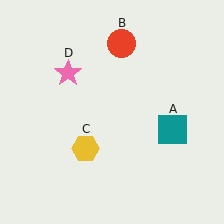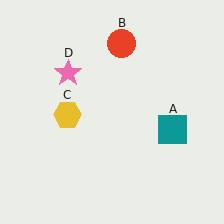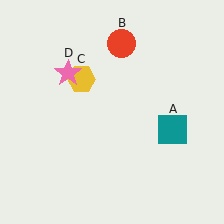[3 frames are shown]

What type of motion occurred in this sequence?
The yellow hexagon (object C) rotated clockwise around the center of the scene.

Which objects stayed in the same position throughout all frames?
Teal square (object A) and red circle (object B) and pink star (object D) remained stationary.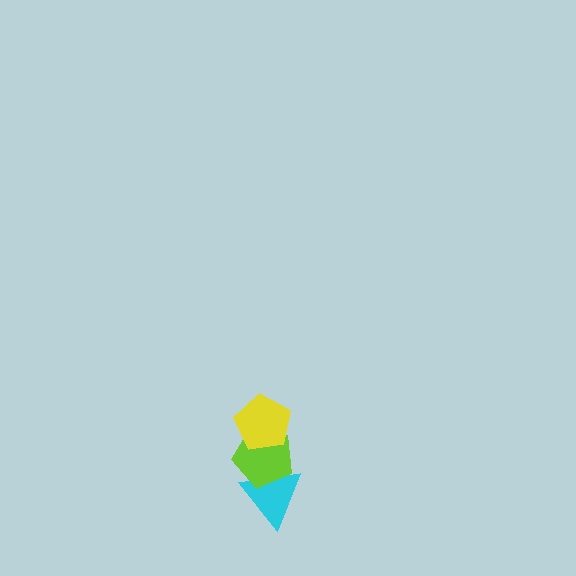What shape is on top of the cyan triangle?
The lime pentagon is on top of the cyan triangle.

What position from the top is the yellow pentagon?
The yellow pentagon is 1st from the top.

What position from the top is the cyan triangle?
The cyan triangle is 3rd from the top.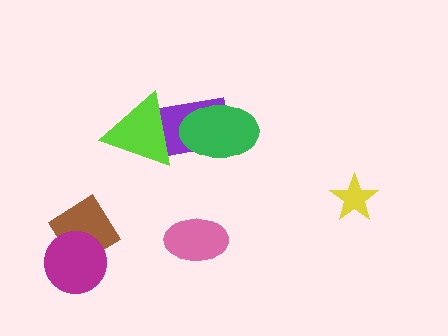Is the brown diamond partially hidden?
Yes, it is partially covered by another shape.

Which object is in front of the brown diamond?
The magenta circle is in front of the brown diamond.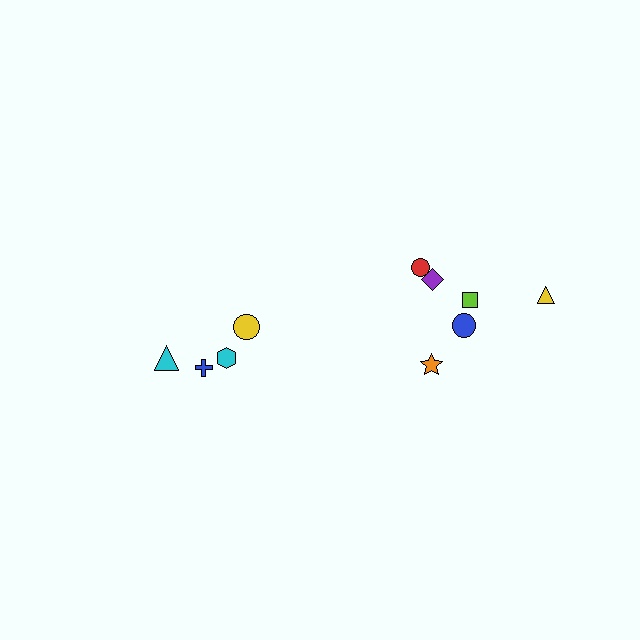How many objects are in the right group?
There are 6 objects.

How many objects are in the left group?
There are 4 objects.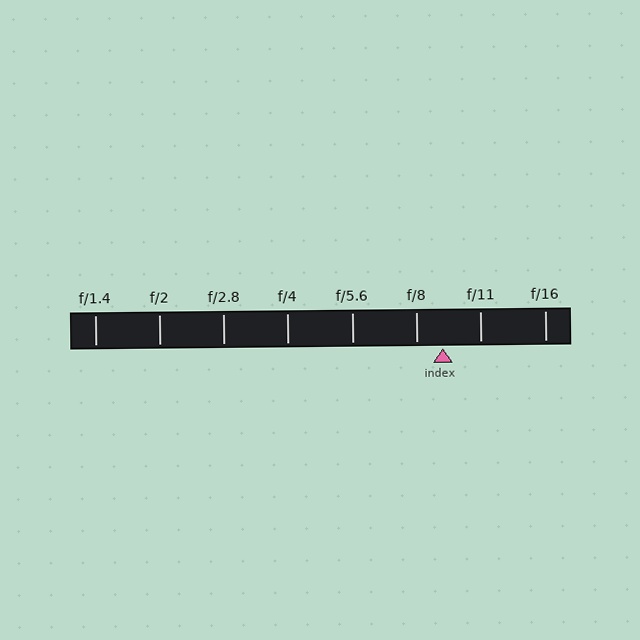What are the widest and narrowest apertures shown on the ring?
The widest aperture shown is f/1.4 and the narrowest is f/16.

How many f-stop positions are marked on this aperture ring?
There are 8 f-stop positions marked.